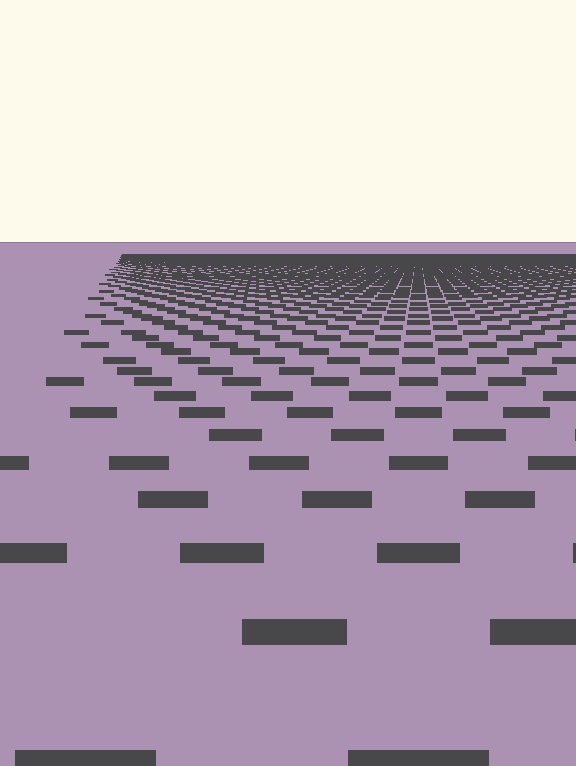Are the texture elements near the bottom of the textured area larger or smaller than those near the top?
Larger. Near the bottom, elements are closer to the viewer and appear at a bigger on-screen size.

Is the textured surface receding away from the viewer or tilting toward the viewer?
The surface is receding away from the viewer. Texture elements get smaller and denser toward the top.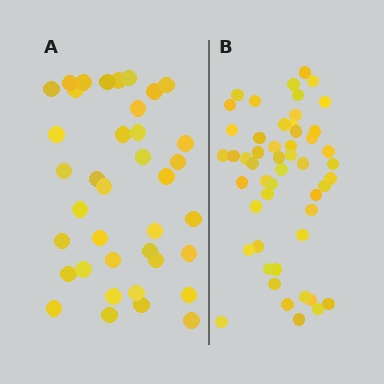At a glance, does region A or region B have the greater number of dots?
Region B (the right region) has more dots.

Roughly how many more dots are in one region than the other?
Region B has approximately 15 more dots than region A.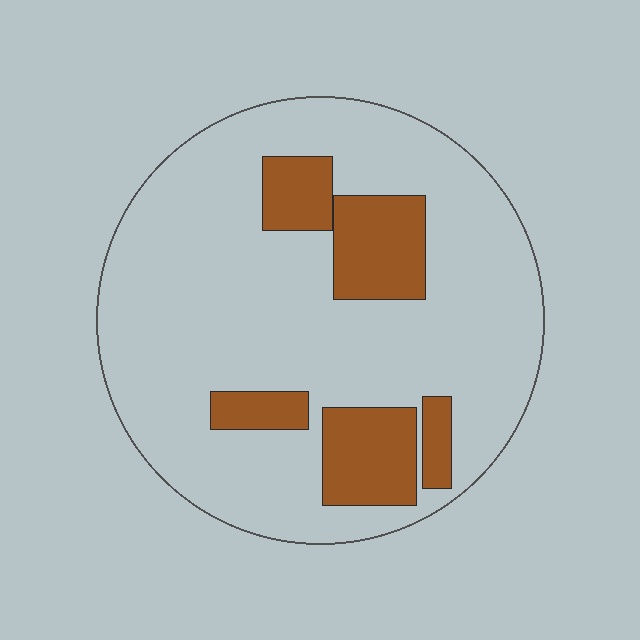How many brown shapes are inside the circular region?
5.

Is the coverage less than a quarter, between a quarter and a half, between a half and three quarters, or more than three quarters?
Less than a quarter.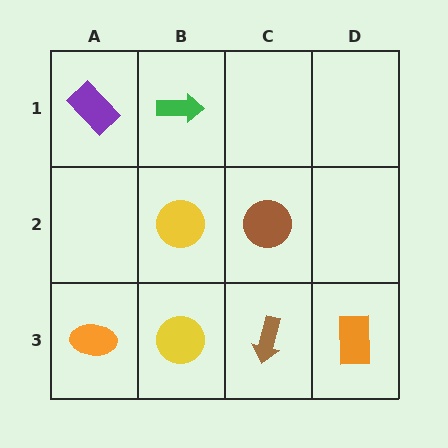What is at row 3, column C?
A brown arrow.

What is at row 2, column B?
A yellow circle.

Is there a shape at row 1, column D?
No, that cell is empty.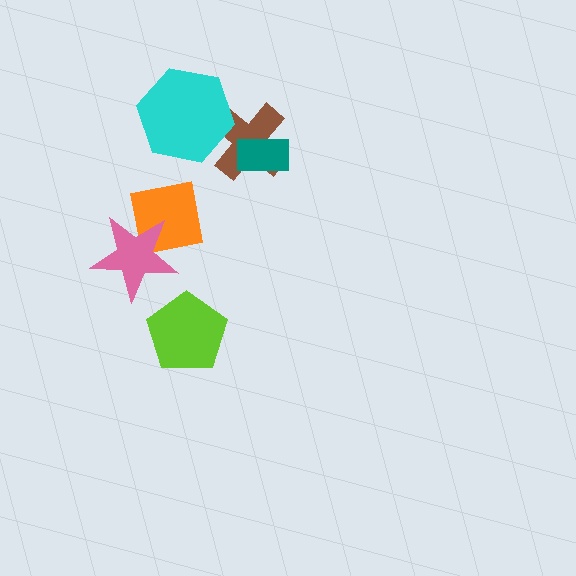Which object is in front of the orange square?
The pink star is in front of the orange square.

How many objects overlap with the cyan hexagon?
1 object overlaps with the cyan hexagon.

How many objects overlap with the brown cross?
2 objects overlap with the brown cross.